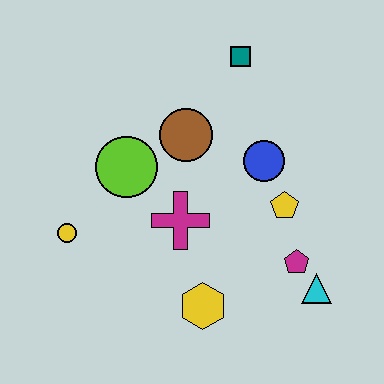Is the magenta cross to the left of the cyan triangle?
Yes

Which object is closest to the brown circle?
The lime circle is closest to the brown circle.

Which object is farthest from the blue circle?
The yellow circle is farthest from the blue circle.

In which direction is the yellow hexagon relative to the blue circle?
The yellow hexagon is below the blue circle.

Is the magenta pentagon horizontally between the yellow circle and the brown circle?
No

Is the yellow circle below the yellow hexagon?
No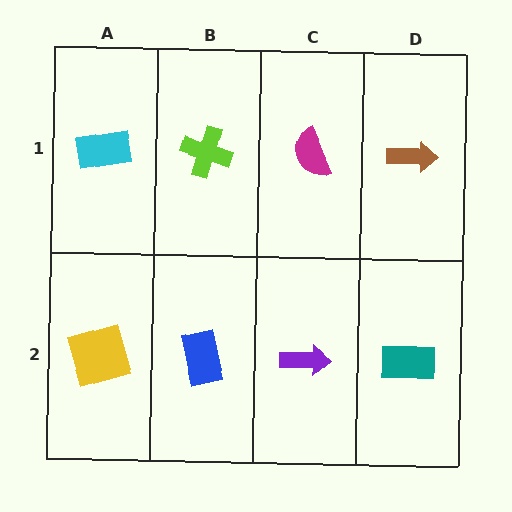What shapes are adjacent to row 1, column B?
A blue rectangle (row 2, column B), a cyan rectangle (row 1, column A), a magenta semicircle (row 1, column C).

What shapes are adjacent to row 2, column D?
A brown arrow (row 1, column D), a purple arrow (row 2, column C).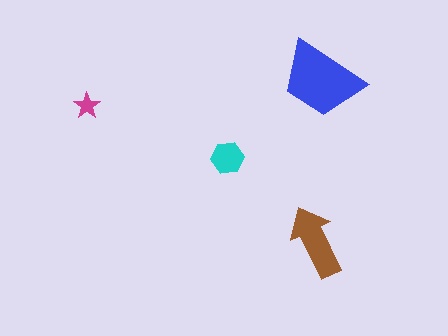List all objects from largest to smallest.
The blue trapezoid, the brown arrow, the cyan hexagon, the magenta star.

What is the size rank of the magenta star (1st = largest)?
4th.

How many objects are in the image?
There are 4 objects in the image.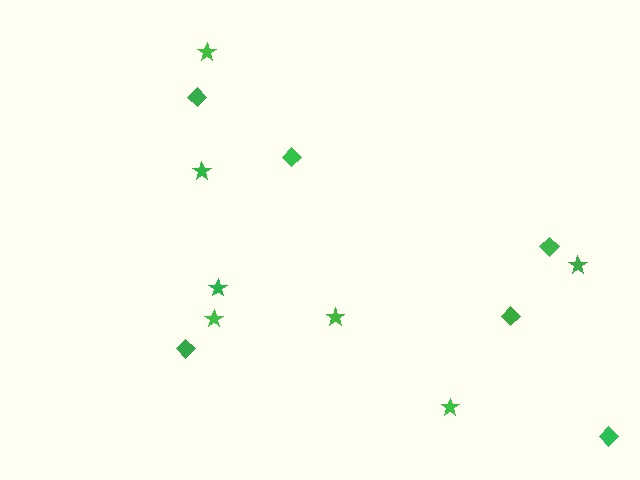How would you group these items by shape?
There are 2 groups: one group of stars (7) and one group of diamonds (6).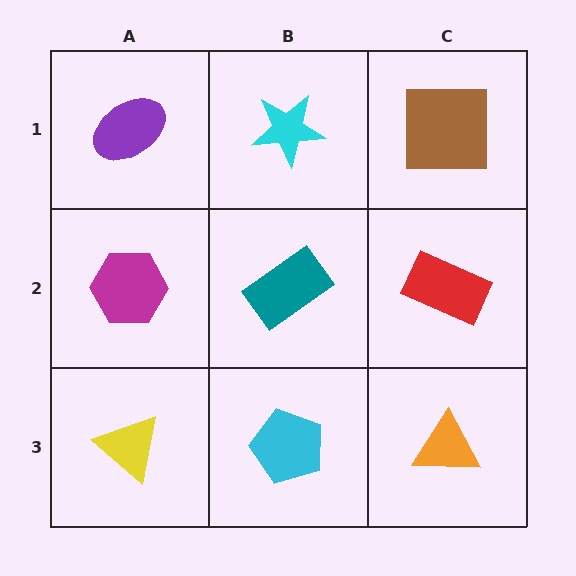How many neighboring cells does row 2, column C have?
3.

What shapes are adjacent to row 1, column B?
A teal rectangle (row 2, column B), a purple ellipse (row 1, column A), a brown square (row 1, column C).